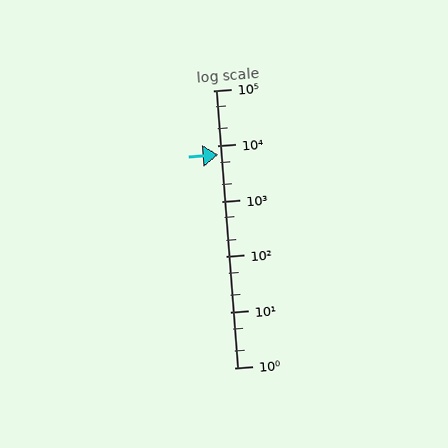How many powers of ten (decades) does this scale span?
The scale spans 5 decades, from 1 to 100000.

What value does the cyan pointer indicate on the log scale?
The pointer indicates approximately 6900.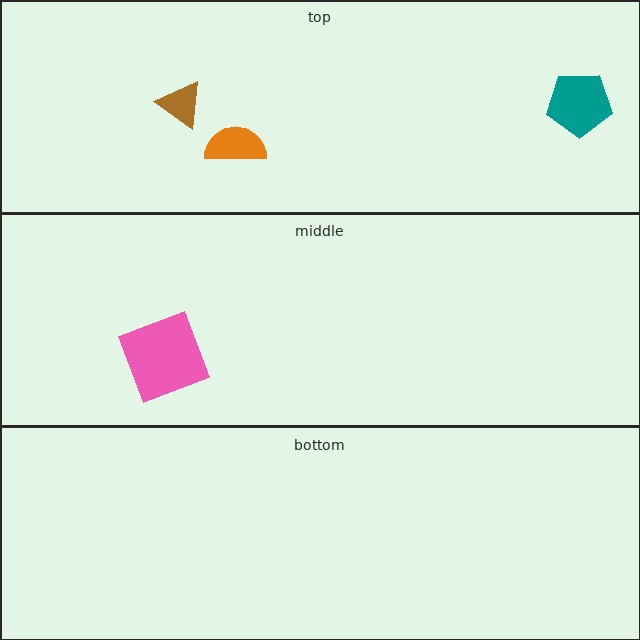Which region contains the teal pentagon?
The top region.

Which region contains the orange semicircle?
The top region.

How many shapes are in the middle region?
1.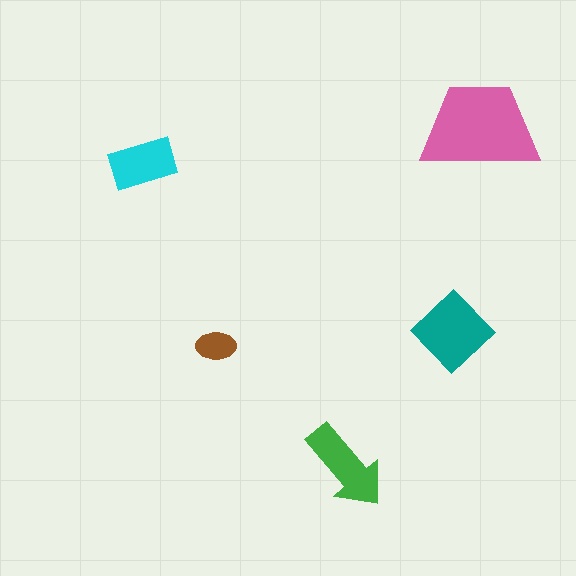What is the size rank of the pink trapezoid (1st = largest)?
1st.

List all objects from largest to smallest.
The pink trapezoid, the teal diamond, the green arrow, the cyan rectangle, the brown ellipse.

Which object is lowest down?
The green arrow is bottommost.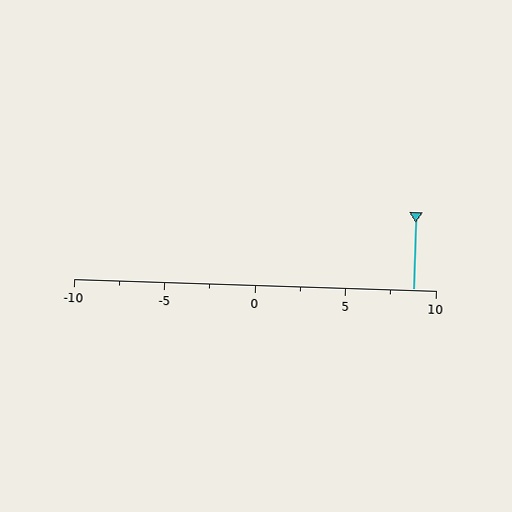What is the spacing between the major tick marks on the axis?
The major ticks are spaced 5 apart.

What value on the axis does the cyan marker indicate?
The marker indicates approximately 8.8.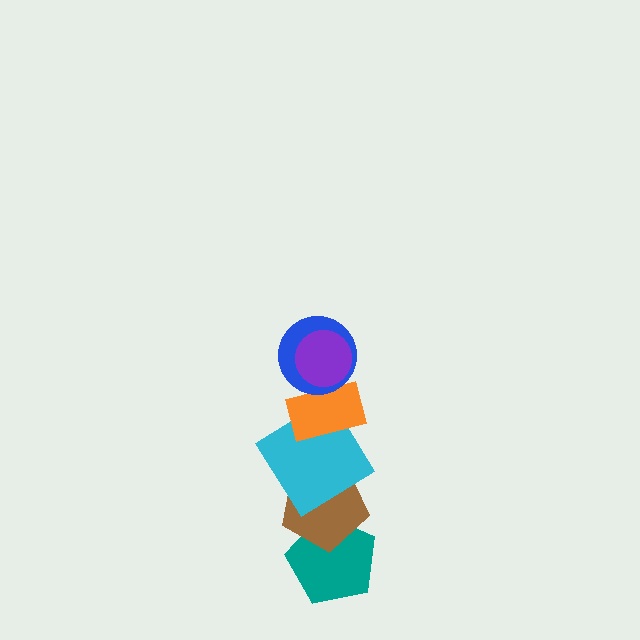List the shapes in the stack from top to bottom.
From top to bottom: the purple circle, the blue circle, the orange rectangle, the cyan diamond, the brown pentagon, the teal pentagon.